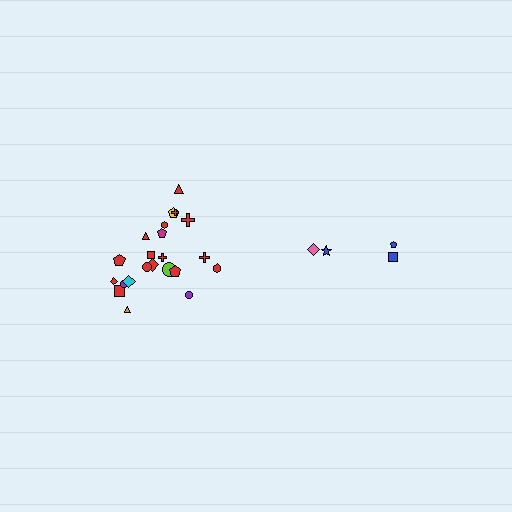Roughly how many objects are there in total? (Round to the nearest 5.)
Roughly 25 objects in total.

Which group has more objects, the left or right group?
The left group.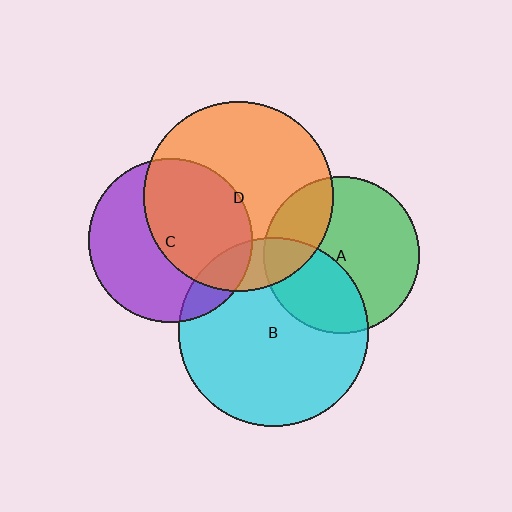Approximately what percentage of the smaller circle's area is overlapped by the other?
Approximately 50%.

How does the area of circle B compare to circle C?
Approximately 1.3 times.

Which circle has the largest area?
Circle D (orange).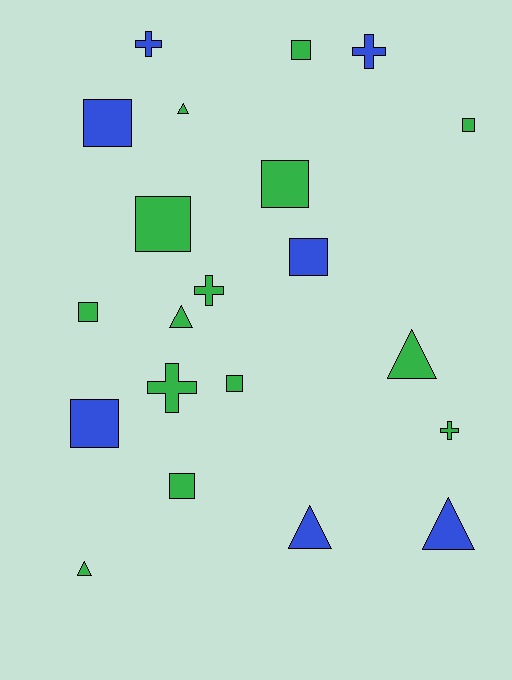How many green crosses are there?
There are 3 green crosses.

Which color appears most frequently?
Green, with 14 objects.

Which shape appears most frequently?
Square, with 10 objects.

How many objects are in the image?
There are 21 objects.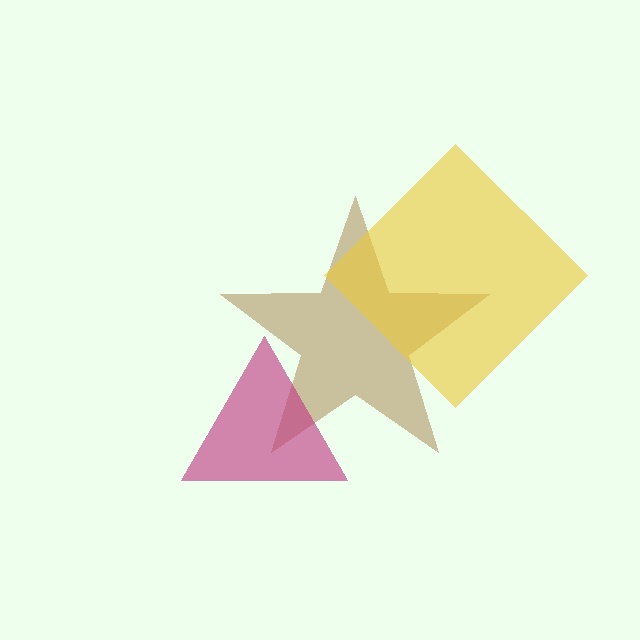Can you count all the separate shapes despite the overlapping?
Yes, there are 3 separate shapes.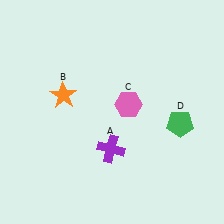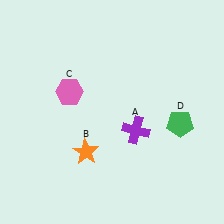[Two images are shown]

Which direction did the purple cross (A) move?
The purple cross (A) moved right.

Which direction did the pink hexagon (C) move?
The pink hexagon (C) moved left.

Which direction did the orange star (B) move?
The orange star (B) moved down.